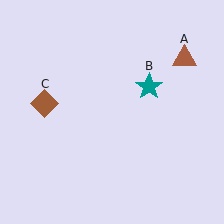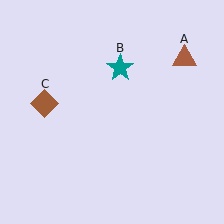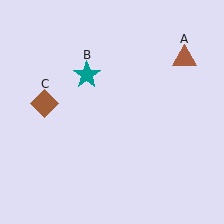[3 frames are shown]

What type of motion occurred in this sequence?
The teal star (object B) rotated counterclockwise around the center of the scene.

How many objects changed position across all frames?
1 object changed position: teal star (object B).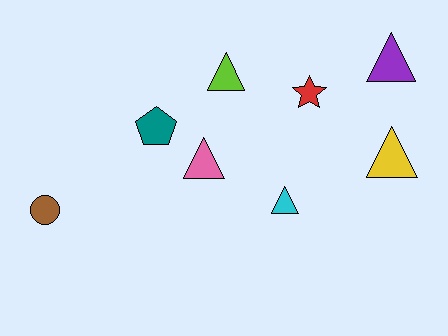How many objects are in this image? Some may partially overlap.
There are 8 objects.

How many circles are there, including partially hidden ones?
There is 1 circle.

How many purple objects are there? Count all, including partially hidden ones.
There is 1 purple object.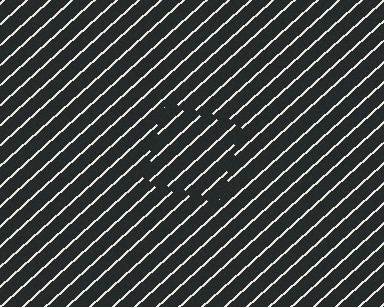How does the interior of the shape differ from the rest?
The interior of the shape contains the same grating, shifted by half a period — the contour is defined by the phase discontinuity where line-ends from the inner and outer gratings abut.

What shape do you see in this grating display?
An illusory square. The interior of the shape contains the same grating, shifted by half a period — the contour is defined by the phase discontinuity where line-ends from the inner and outer gratings abut.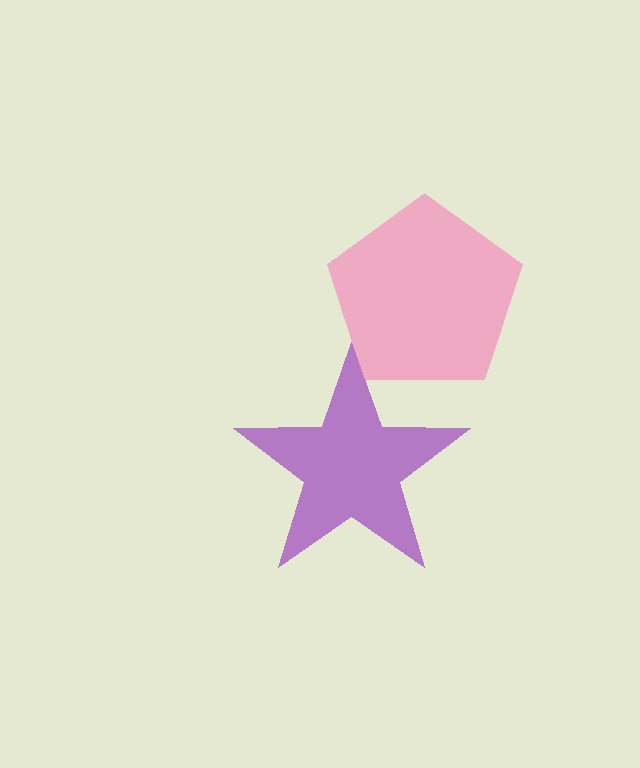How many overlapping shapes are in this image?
There are 2 overlapping shapes in the image.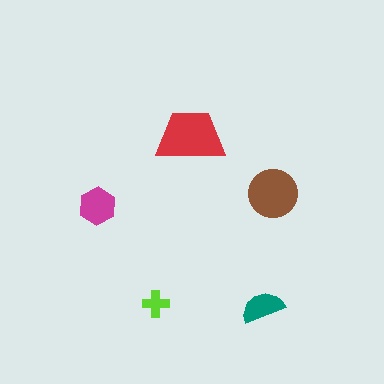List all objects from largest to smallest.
The red trapezoid, the brown circle, the magenta hexagon, the teal semicircle, the lime cross.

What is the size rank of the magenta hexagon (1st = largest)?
3rd.